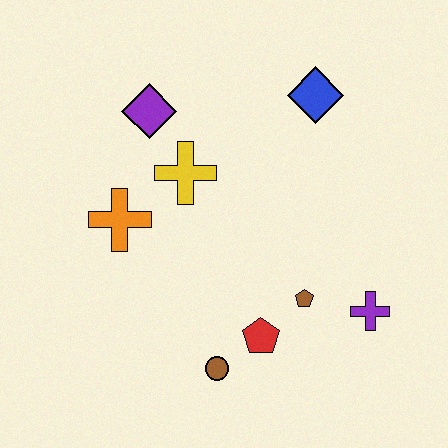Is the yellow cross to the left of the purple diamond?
No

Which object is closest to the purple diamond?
The yellow cross is closest to the purple diamond.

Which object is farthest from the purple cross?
The purple diamond is farthest from the purple cross.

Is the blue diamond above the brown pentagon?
Yes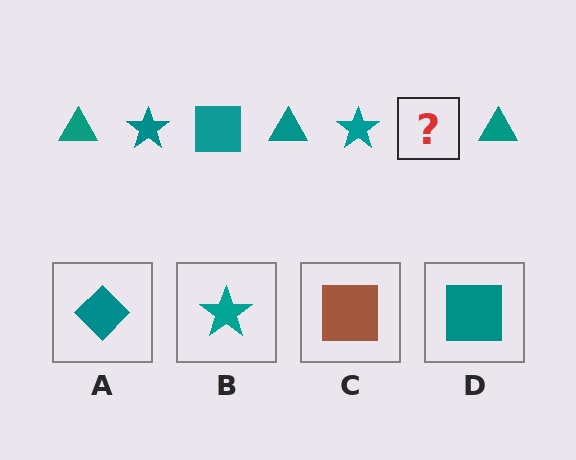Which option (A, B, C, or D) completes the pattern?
D.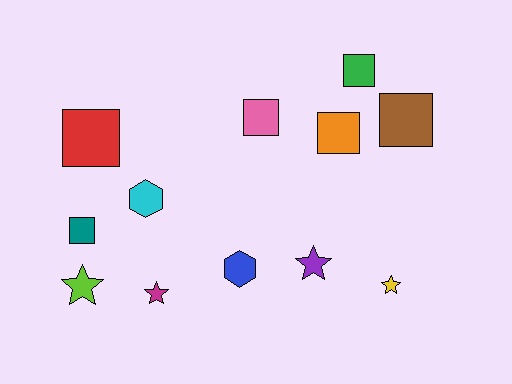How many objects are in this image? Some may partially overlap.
There are 12 objects.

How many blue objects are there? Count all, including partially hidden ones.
There is 1 blue object.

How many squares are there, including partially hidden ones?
There are 6 squares.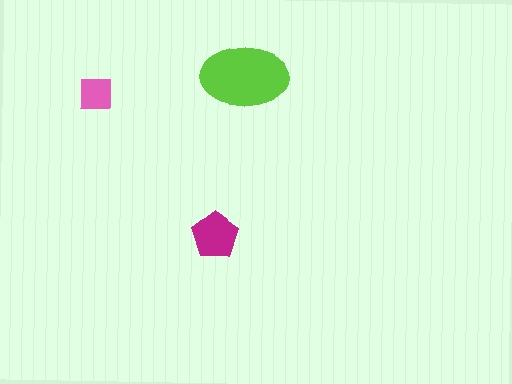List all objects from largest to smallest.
The lime ellipse, the magenta pentagon, the pink square.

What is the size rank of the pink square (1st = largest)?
3rd.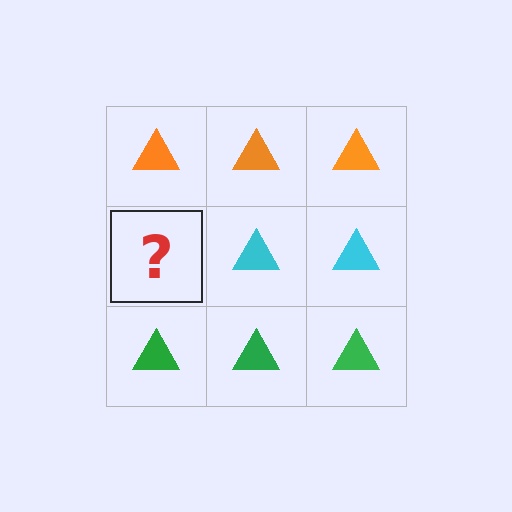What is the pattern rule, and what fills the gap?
The rule is that each row has a consistent color. The gap should be filled with a cyan triangle.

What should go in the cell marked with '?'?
The missing cell should contain a cyan triangle.